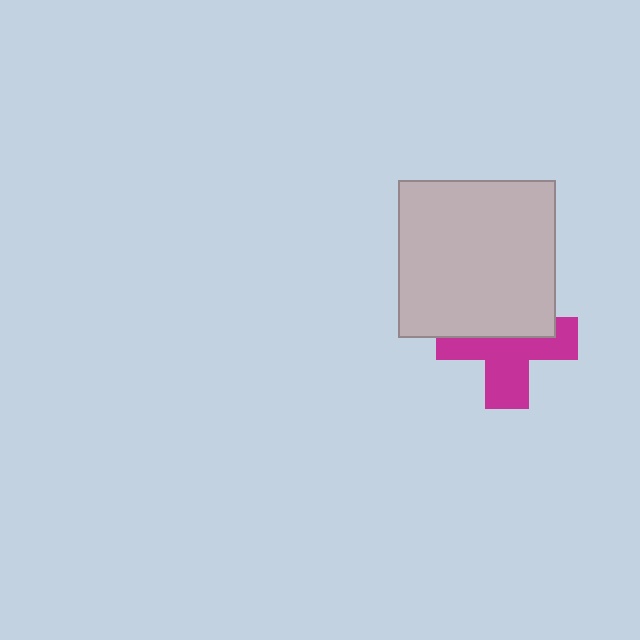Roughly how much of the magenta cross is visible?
About half of it is visible (roughly 56%).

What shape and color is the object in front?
The object in front is a light gray square.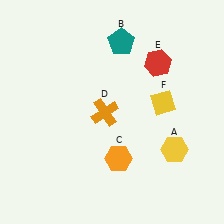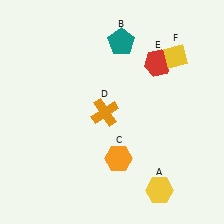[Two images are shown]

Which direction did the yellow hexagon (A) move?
The yellow hexagon (A) moved down.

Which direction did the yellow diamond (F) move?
The yellow diamond (F) moved up.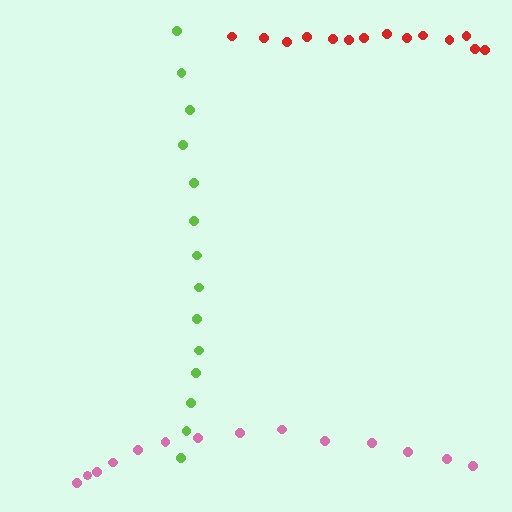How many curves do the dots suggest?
There are 3 distinct paths.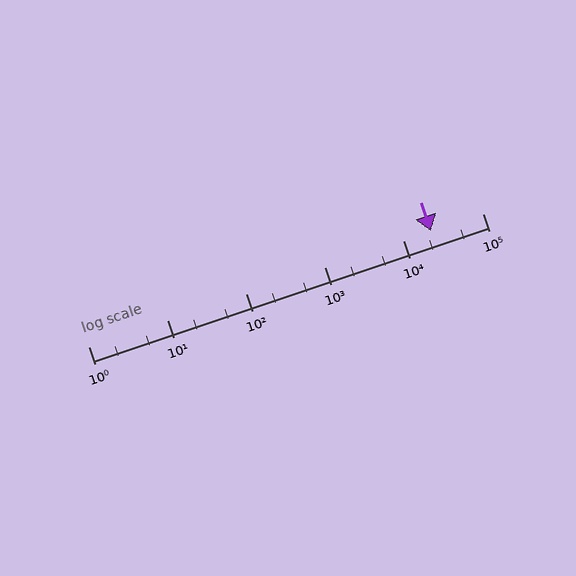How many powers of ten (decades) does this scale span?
The scale spans 5 decades, from 1 to 100000.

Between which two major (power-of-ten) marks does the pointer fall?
The pointer is between 10000 and 100000.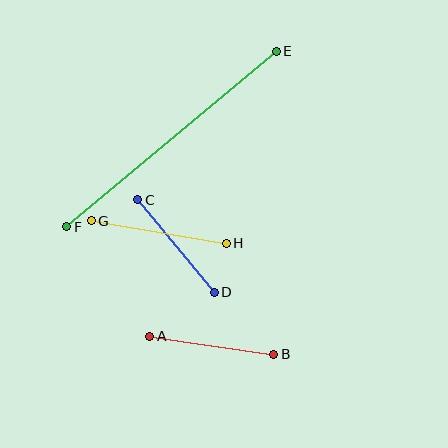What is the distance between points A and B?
The distance is approximately 125 pixels.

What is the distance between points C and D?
The distance is approximately 120 pixels.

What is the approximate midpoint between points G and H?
The midpoint is at approximately (159, 232) pixels.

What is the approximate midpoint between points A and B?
The midpoint is at approximately (212, 345) pixels.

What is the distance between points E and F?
The distance is approximately 274 pixels.